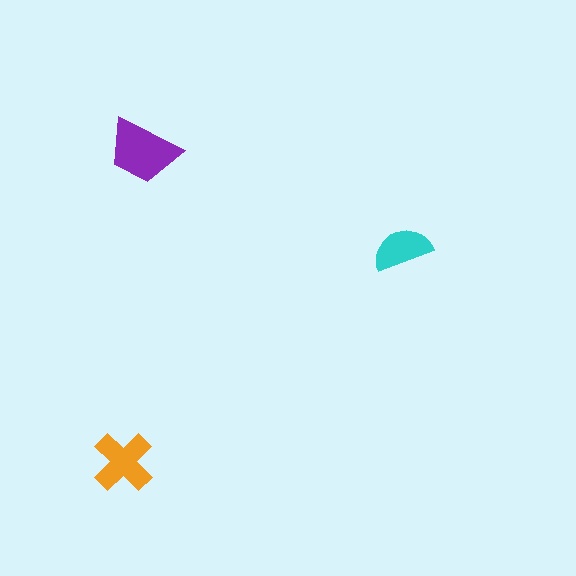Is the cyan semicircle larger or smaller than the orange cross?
Smaller.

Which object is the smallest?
The cyan semicircle.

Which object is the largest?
The purple trapezoid.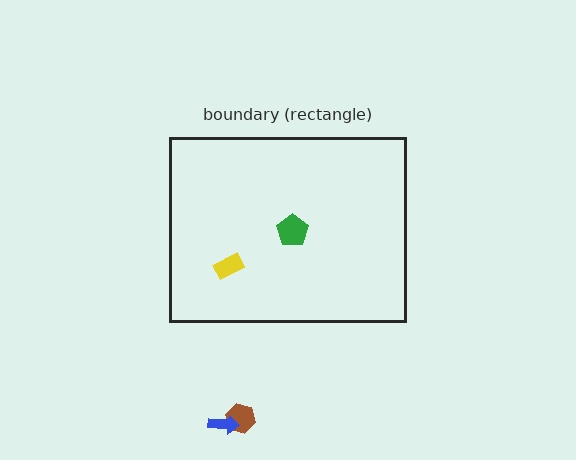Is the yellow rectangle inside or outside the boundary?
Inside.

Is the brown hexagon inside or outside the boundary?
Outside.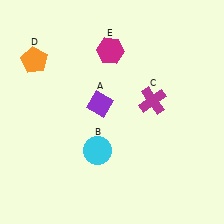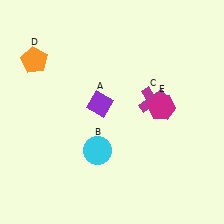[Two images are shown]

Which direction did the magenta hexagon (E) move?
The magenta hexagon (E) moved down.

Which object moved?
The magenta hexagon (E) moved down.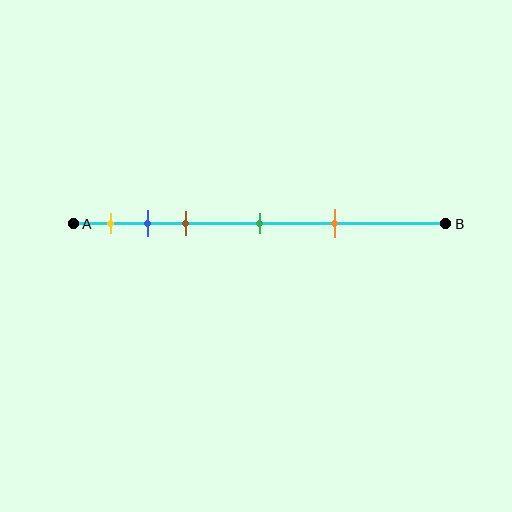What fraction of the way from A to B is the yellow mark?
The yellow mark is approximately 10% (0.1) of the way from A to B.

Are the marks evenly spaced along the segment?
No, the marks are not evenly spaced.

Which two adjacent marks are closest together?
The blue and brown marks are the closest adjacent pair.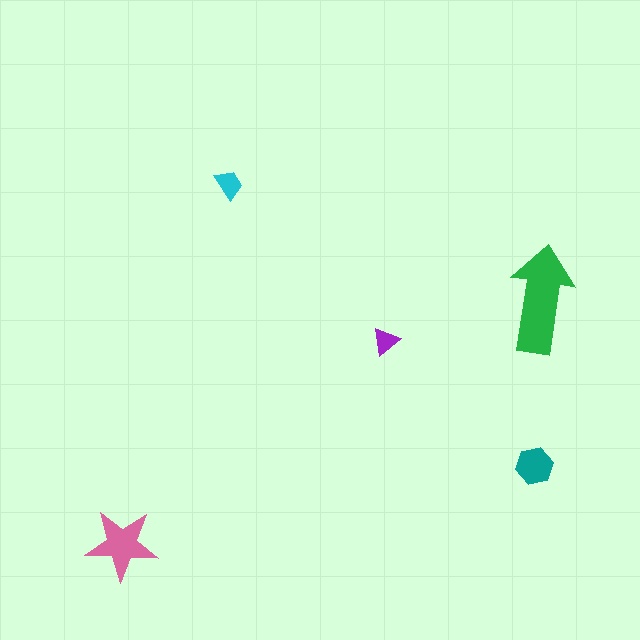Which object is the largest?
The green arrow.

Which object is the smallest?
The purple triangle.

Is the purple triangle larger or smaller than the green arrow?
Smaller.